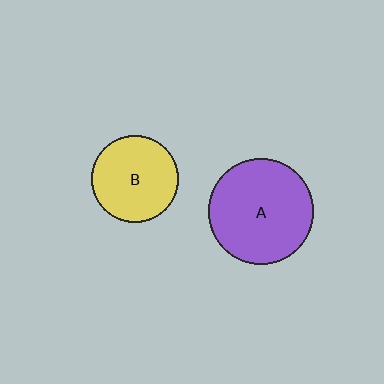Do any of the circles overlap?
No, none of the circles overlap.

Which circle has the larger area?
Circle A (purple).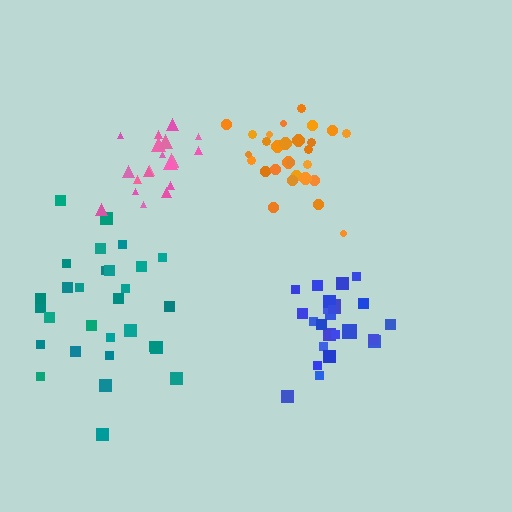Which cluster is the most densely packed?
Blue.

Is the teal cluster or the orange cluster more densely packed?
Orange.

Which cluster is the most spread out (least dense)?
Teal.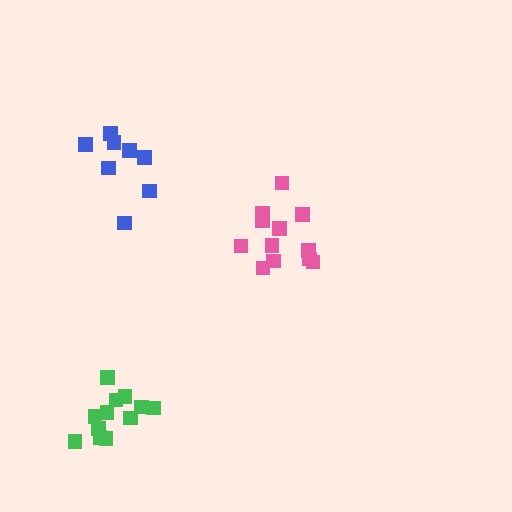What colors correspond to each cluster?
The clusters are colored: blue, pink, green.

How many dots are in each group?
Group 1: 8 dots, Group 2: 12 dots, Group 3: 12 dots (32 total).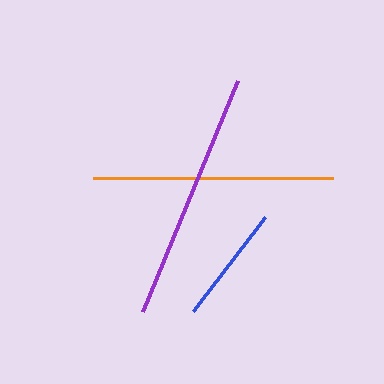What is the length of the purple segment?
The purple segment is approximately 249 pixels long.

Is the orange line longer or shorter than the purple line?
The purple line is longer than the orange line.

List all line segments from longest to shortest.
From longest to shortest: purple, orange, blue.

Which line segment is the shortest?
The blue line is the shortest at approximately 119 pixels.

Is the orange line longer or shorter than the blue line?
The orange line is longer than the blue line.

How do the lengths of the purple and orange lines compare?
The purple and orange lines are approximately the same length.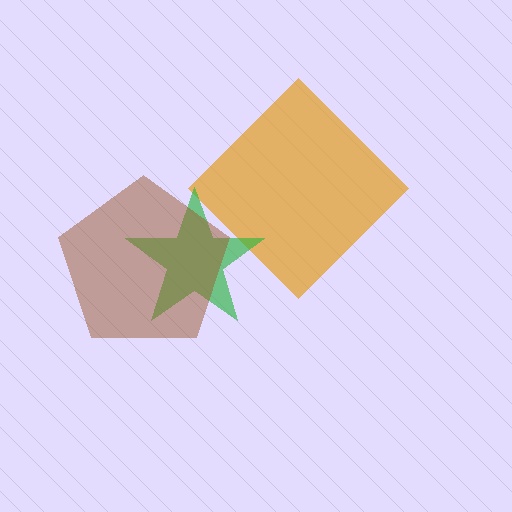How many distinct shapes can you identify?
There are 3 distinct shapes: an orange diamond, a green star, a brown pentagon.